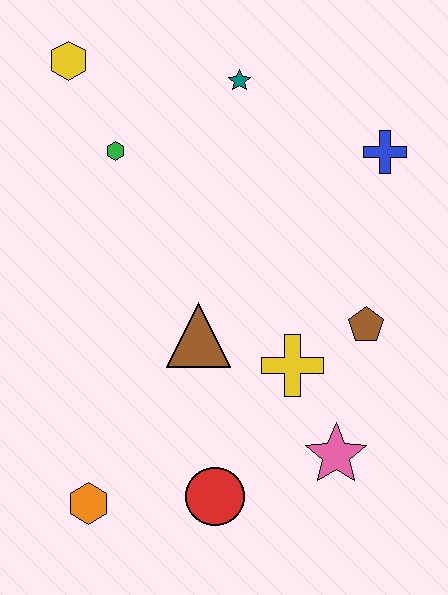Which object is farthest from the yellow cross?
The yellow hexagon is farthest from the yellow cross.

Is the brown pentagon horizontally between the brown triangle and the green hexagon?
No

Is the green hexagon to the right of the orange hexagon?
Yes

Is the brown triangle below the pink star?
No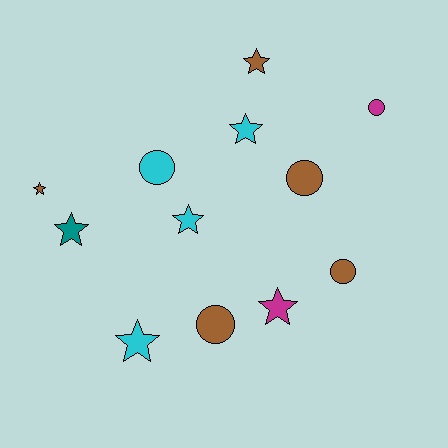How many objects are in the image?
There are 12 objects.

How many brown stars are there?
There are 2 brown stars.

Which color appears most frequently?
Brown, with 5 objects.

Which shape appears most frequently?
Star, with 7 objects.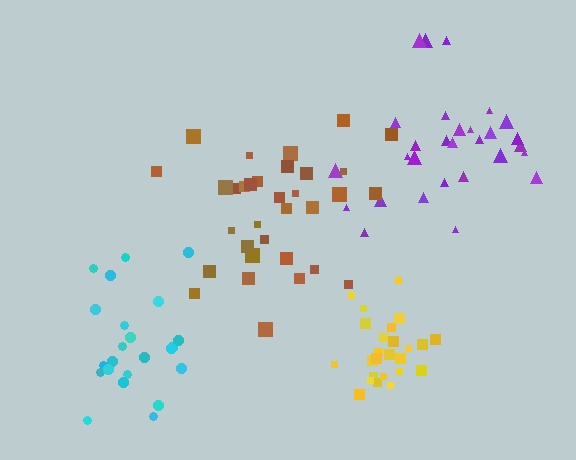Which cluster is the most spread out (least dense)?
Purple.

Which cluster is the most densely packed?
Yellow.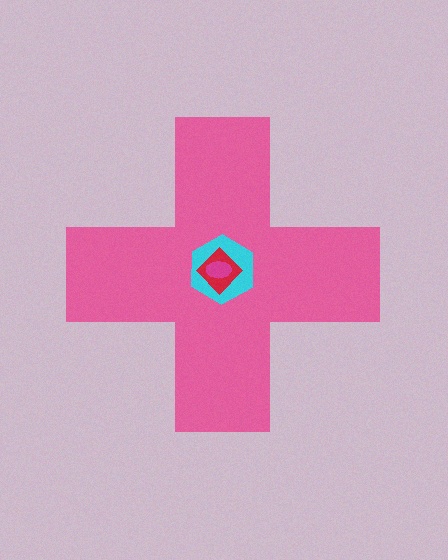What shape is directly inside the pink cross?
The cyan hexagon.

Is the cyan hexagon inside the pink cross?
Yes.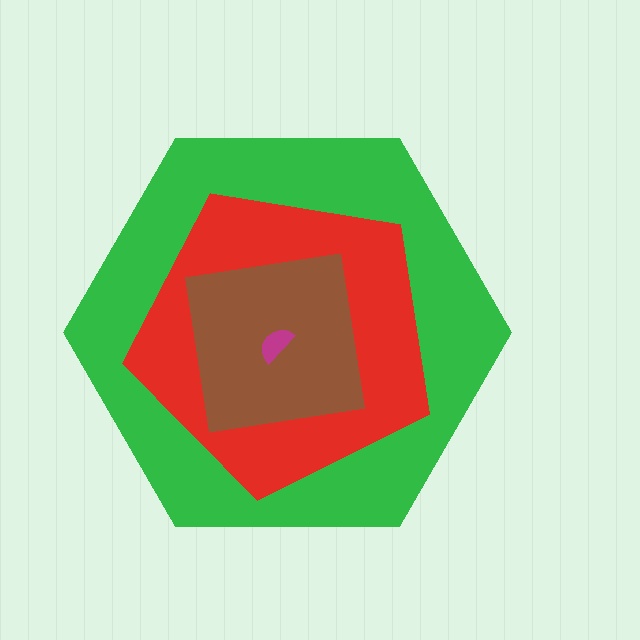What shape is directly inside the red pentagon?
The brown square.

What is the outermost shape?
The green hexagon.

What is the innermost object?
The magenta semicircle.